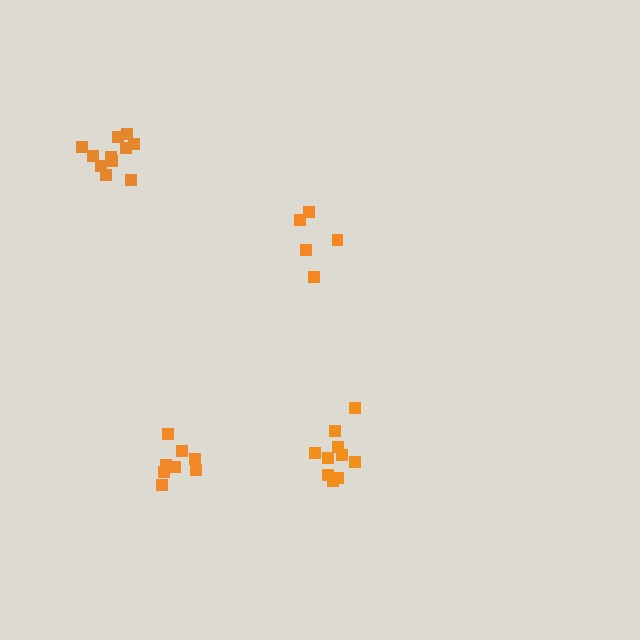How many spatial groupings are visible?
There are 4 spatial groupings.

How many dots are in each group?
Group 1: 10 dots, Group 2: 11 dots, Group 3: 8 dots, Group 4: 5 dots (34 total).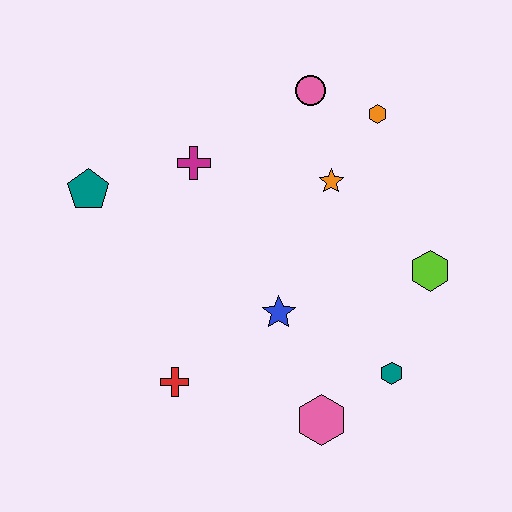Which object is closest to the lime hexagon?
The teal hexagon is closest to the lime hexagon.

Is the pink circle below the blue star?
No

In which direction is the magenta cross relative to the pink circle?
The magenta cross is to the left of the pink circle.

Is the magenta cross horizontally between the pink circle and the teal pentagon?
Yes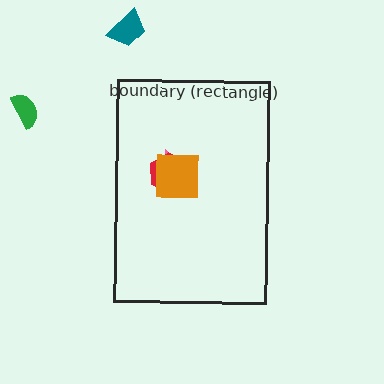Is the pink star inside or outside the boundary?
Inside.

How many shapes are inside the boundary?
3 inside, 2 outside.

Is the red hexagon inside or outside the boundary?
Inside.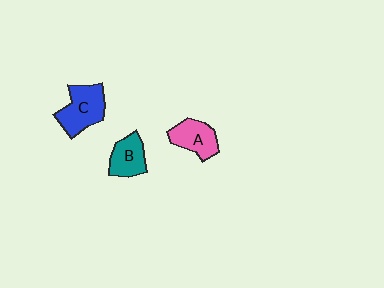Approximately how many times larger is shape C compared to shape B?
Approximately 1.4 times.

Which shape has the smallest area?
Shape B (teal).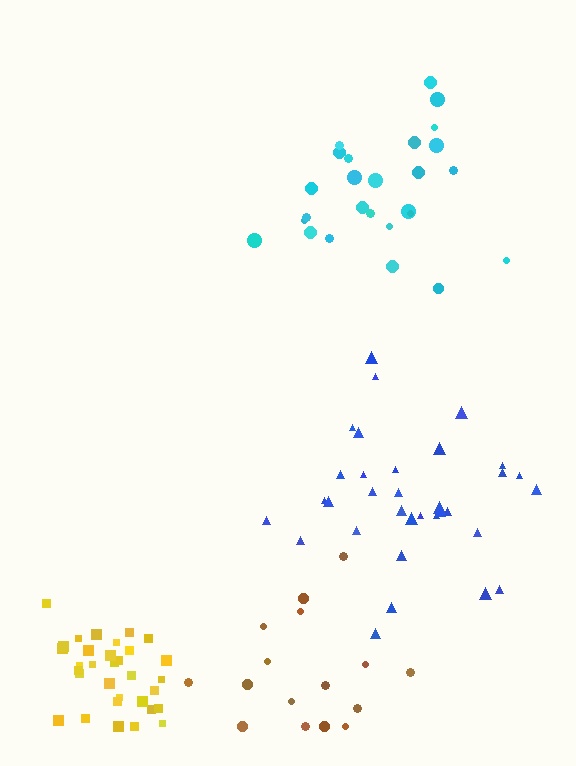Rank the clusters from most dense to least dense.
yellow, cyan, blue, brown.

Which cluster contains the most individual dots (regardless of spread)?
Blue (33).